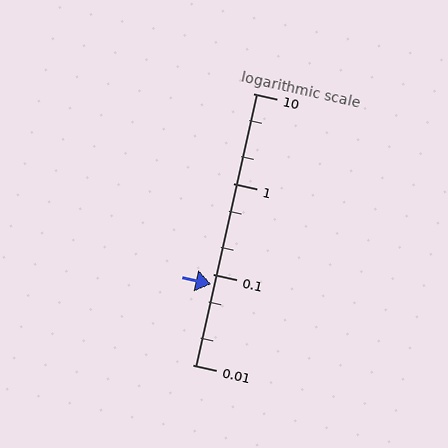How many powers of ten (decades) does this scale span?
The scale spans 3 decades, from 0.01 to 10.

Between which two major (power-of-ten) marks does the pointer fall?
The pointer is between 0.01 and 0.1.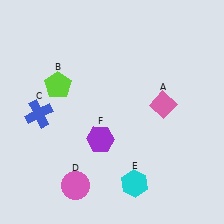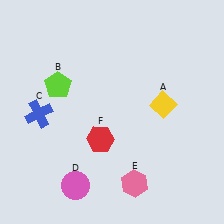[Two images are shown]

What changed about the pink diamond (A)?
In Image 1, A is pink. In Image 2, it changed to yellow.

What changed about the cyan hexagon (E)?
In Image 1, E is cyan. In Image 2, it changed to pink.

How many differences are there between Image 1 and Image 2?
There are 3 differences between the two images.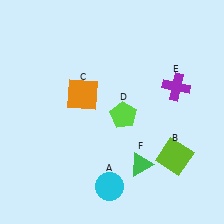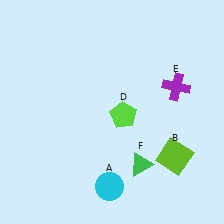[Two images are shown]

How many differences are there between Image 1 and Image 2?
There is 1 difference between the two images.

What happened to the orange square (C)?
The orange square (C) was removed in Image 2. It was in the top-left area of Image 1.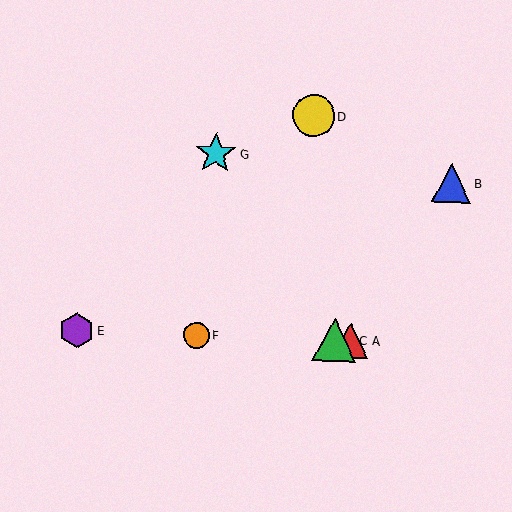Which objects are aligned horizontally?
Objects A, C, E, F are aligned horizontally.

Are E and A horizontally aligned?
Yes, both are at y≈331.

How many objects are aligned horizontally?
4 objects (A, C, E, F) are aligned horizontally.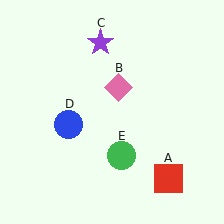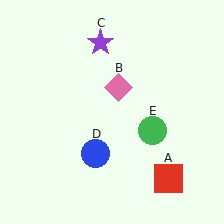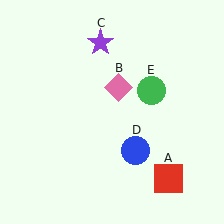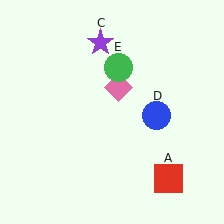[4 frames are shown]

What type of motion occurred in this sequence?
The blue circle (object D), green circle (object E) rotated counterclockwise around the center of the scene.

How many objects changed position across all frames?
2 objects changed position: blue circle (object D), green circle (object E).